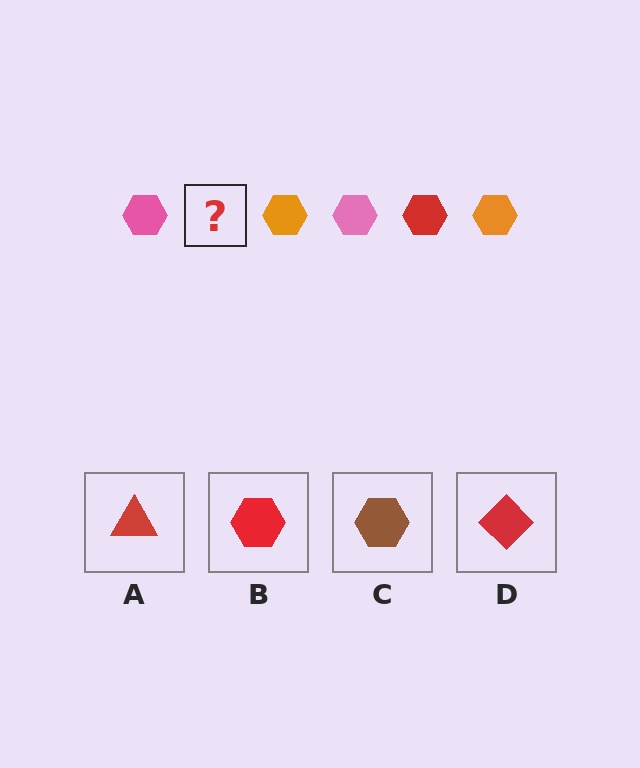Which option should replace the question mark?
Option B.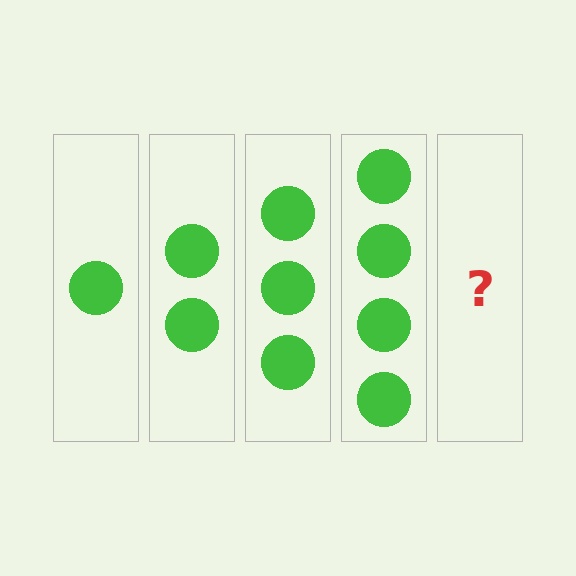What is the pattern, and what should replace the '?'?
The pattern is that each step adds one more circle. The '?' should be 5 circles.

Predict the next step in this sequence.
The next step is 5 circles.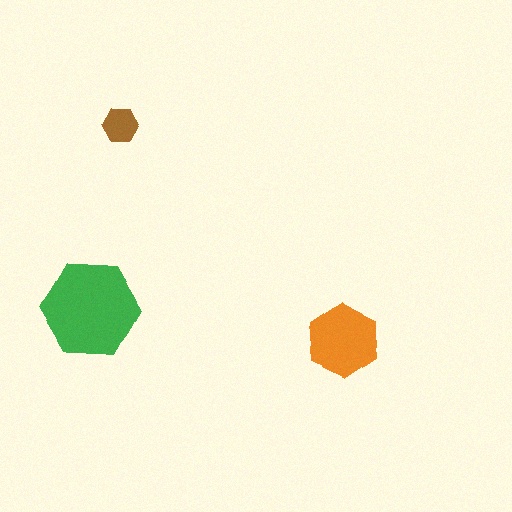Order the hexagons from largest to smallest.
the green one, the orange one, the brown one.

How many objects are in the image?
There are 3 objects in the image.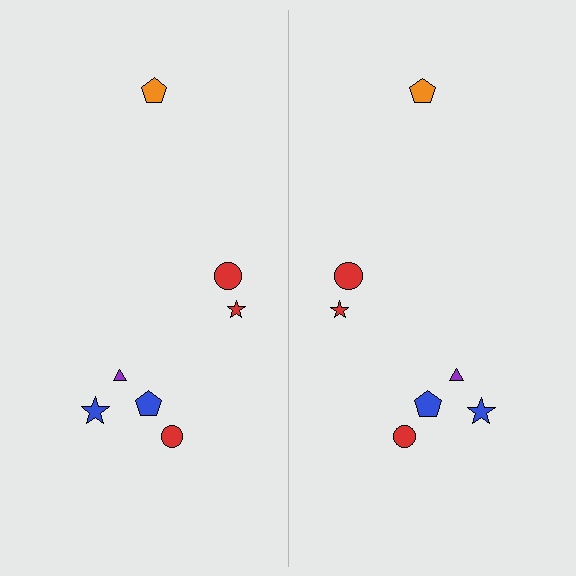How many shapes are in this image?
There are 14 shapes in this image.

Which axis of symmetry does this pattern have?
The pattern has a vertical axis of symmetry running through the center of the image.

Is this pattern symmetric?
Yes, this pattern has bilateral (reflection) symmetry.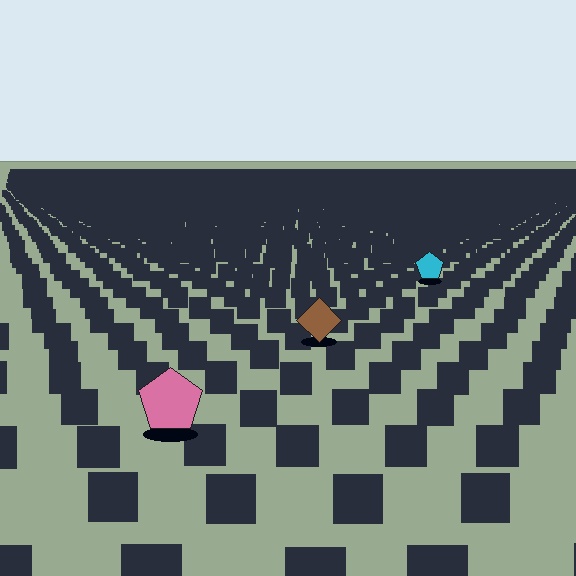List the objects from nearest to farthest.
From nearest to farthest: the pink pentagon, the brown diamond, the cyan pentagon.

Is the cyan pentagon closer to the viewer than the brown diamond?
No. The brown diamond is closer — you can tell from the texture gradient: the ground texture is coarser near it.